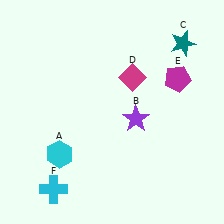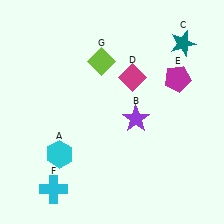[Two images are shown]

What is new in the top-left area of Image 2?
A lime diamond (G) was added in the top-left area of Image 2.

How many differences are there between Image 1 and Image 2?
There is 1 difference between the two images.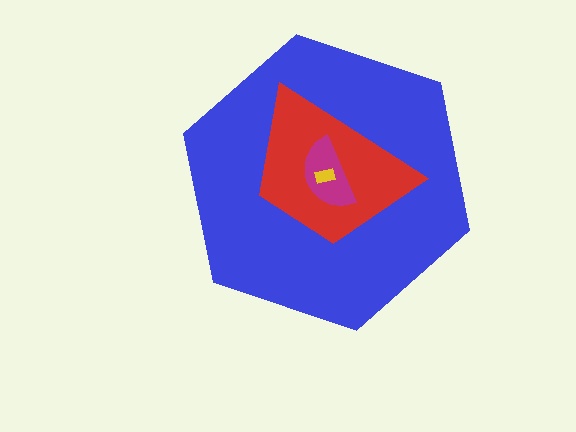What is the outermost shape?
The blue hexagon.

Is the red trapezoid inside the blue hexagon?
Yes.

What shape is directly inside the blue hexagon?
The red trapezoid.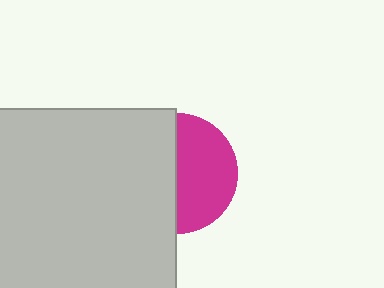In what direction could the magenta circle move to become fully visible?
The magenta circle could move right. That would shift it out from behind the light gray rectangle entirely.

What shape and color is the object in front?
The object in front is a light gray rectangle.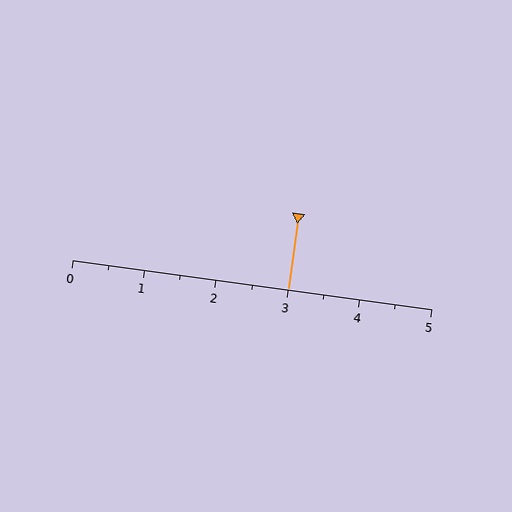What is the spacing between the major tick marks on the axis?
The major ticks are spaced 1 apart.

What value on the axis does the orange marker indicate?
The marker indicates approximately 3.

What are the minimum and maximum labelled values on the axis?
The axis runs from 0 to 5.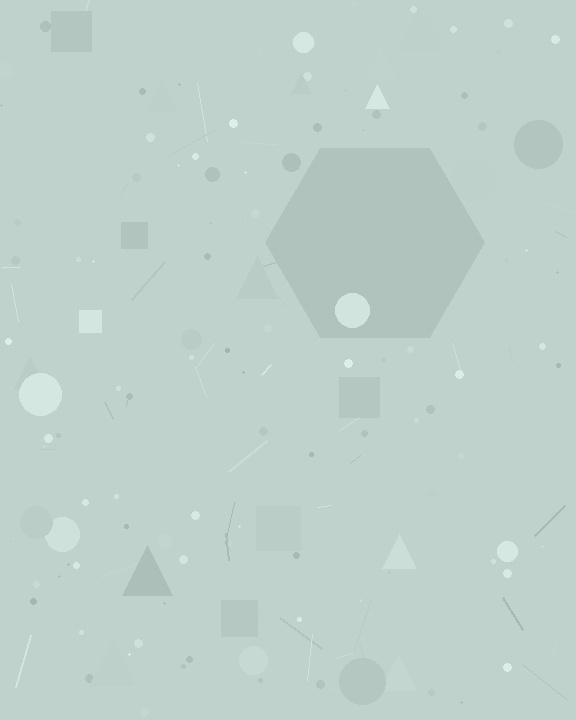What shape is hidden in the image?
A hexagon is hidden in the image.